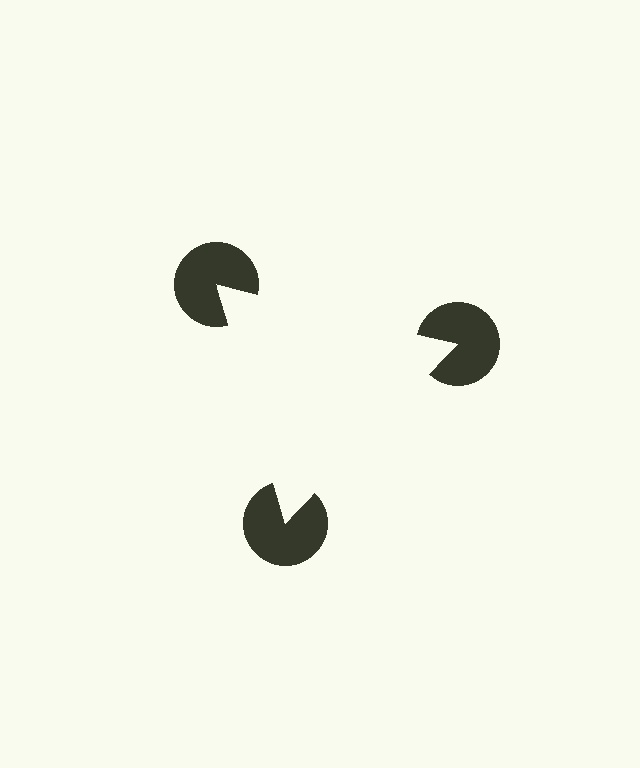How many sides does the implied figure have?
3 sides.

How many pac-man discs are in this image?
There are 3 — one at each vertex of the illusory triangle.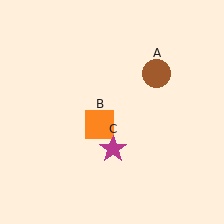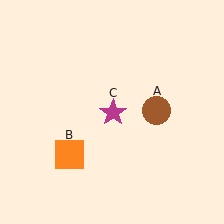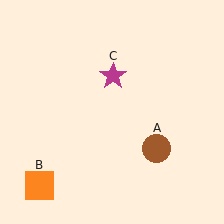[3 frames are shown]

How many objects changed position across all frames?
3 objects changed position: brown circle (object A), orange square (object B), magenta star (object C).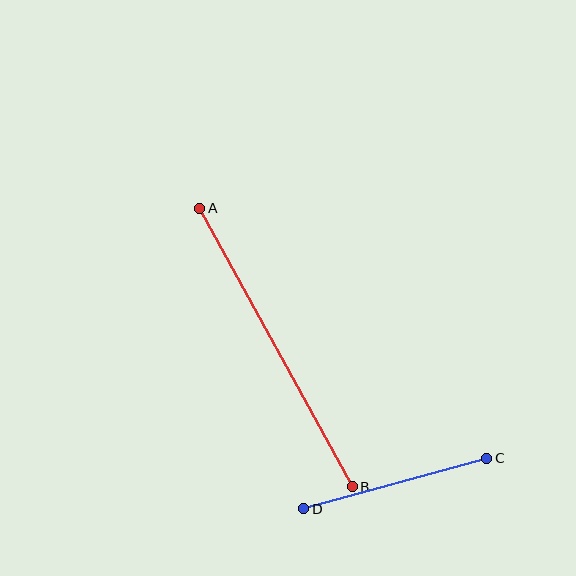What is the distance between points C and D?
The distance is approximately 190 pixels.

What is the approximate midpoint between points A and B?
The midpoint is at approximately (276, 348) pixels.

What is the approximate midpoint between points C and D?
The midpoint is at approximately (395, 484) pixels.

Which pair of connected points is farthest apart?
Points A and B are farthest apart.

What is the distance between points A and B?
The distance is approximately 318 pixels.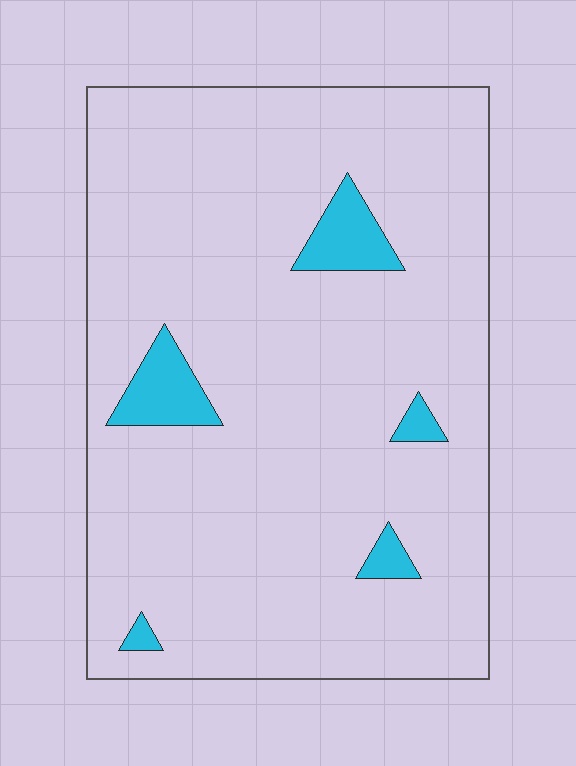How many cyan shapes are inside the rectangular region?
5.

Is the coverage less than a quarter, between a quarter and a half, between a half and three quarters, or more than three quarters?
Less than a quarter.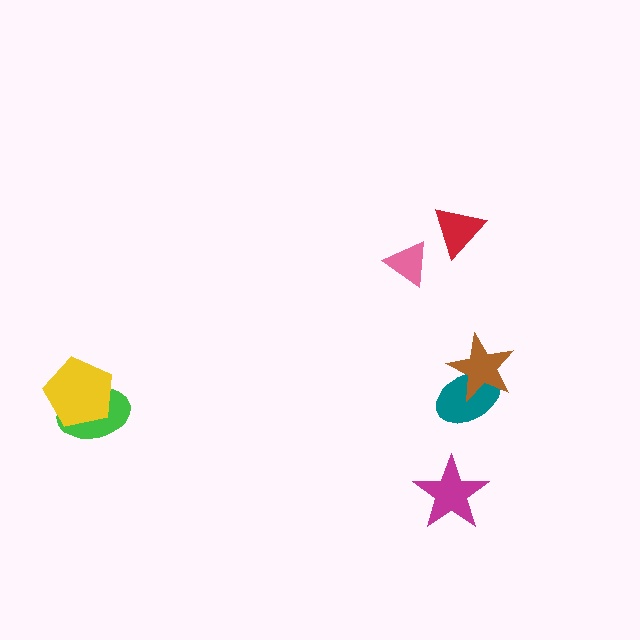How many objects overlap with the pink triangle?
0 objects overlap with the pink triangle.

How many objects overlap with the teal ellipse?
1 object overlaps with the teal ellipse.